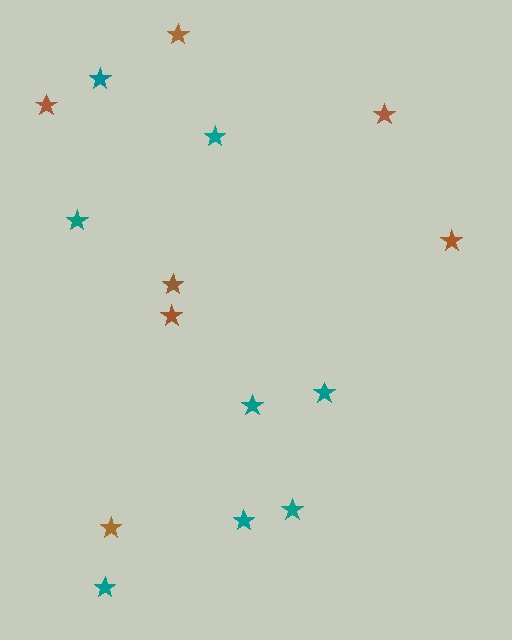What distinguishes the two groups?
There are 2 groups: one group of brown stars (7) and one group of teal stars (8).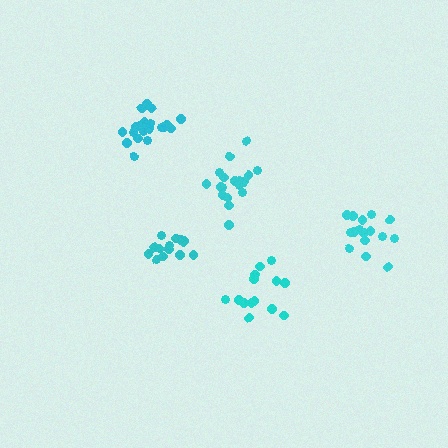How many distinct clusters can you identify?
There are 5 distinct clusters.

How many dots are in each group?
Group 1: 16 dots, Group 2: 20 dots, Group 3: 18 dots, Group 4: 14 dots, Group 5: 14 dots (82 total).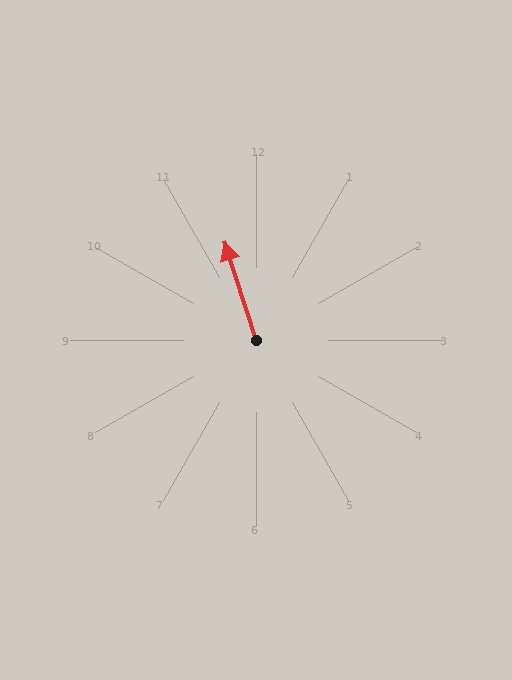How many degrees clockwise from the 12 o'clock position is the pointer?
Approximately 342 degrees.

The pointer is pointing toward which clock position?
Roughly 11 o'clock.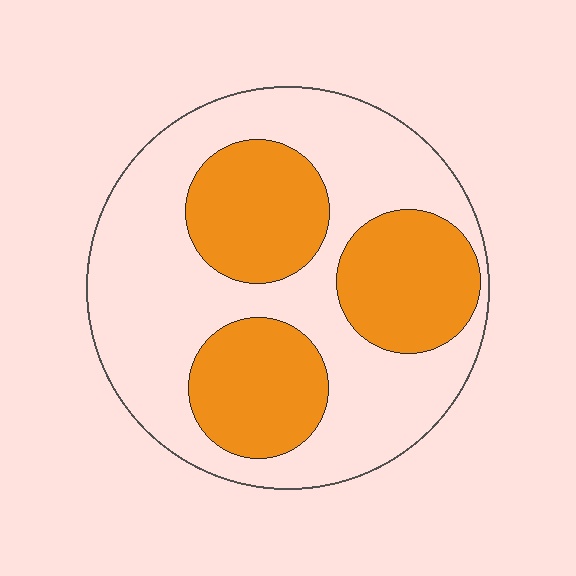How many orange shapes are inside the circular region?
3.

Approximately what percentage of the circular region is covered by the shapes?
Approximately 40%.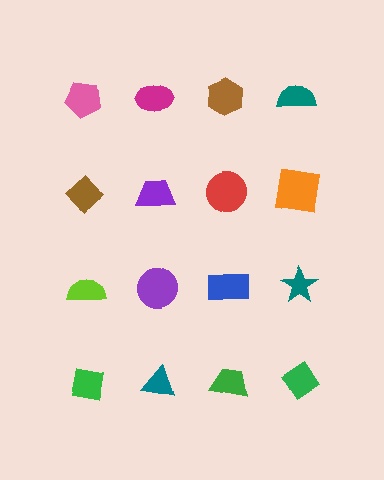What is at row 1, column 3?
A brown hexagon.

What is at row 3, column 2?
A purple circle.